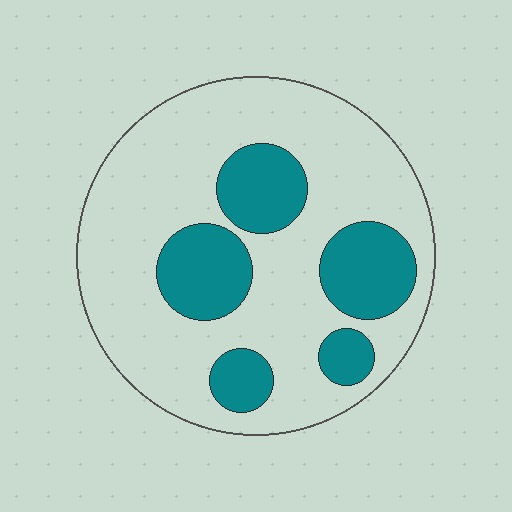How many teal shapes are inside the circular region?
5.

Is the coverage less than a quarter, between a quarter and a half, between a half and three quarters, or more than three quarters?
Between a quarter and a half.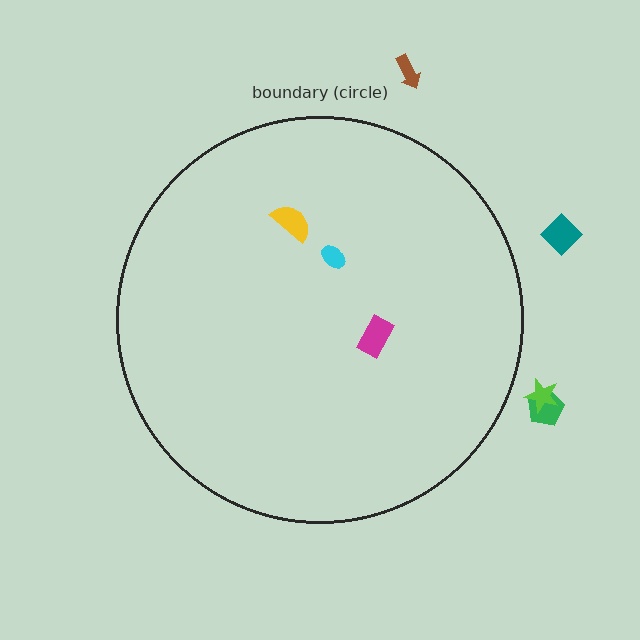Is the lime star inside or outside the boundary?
Outside.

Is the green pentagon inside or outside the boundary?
Outside.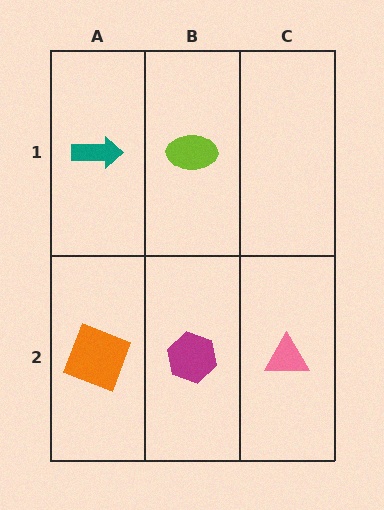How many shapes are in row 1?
2 shapes.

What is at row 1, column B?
A lime ellipse.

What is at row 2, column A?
An orange square.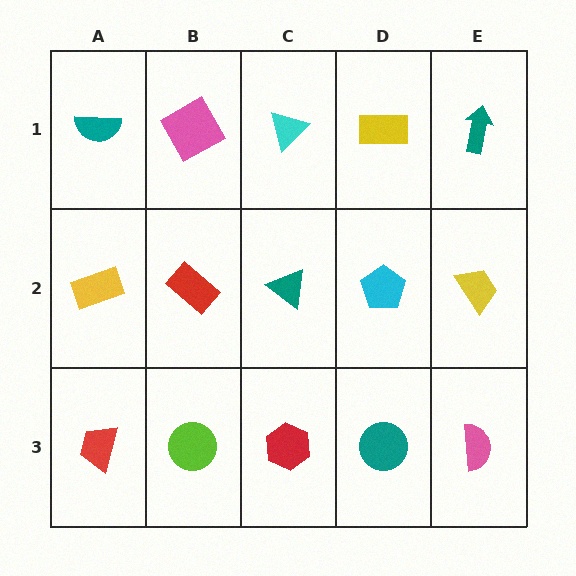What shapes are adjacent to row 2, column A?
A teal semicircle (row 1, column A), a red trapezoid (row 3, column A), a red rectangle (row 2, column B).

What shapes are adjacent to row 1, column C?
A teal triangle (row 2, column C), a pink square (row 1, column B), a yellow rectangle (row 1, column D).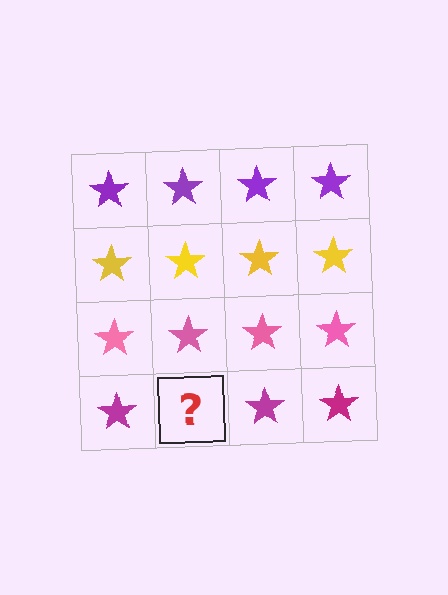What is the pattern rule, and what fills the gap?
The rule is that each row has a consistent color. The gap should be filled with a magenta star.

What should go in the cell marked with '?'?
The missing cell should contain a magenta star.